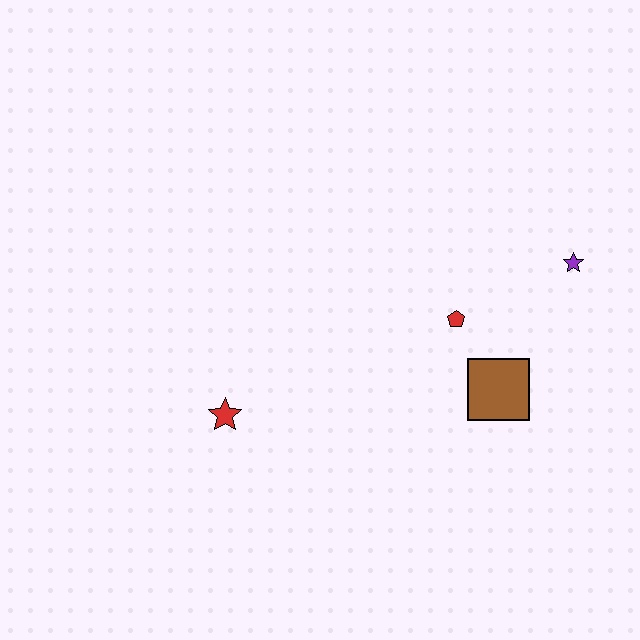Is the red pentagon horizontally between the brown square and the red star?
Yes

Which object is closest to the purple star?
The red pentagon is closest to the purple star.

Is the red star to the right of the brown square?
No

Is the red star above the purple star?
No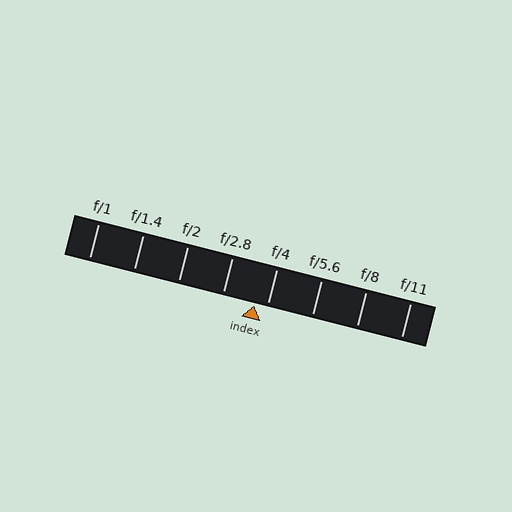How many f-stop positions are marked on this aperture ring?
There are 8 f-stop positions marked.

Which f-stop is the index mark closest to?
The index mark is closest to f/4.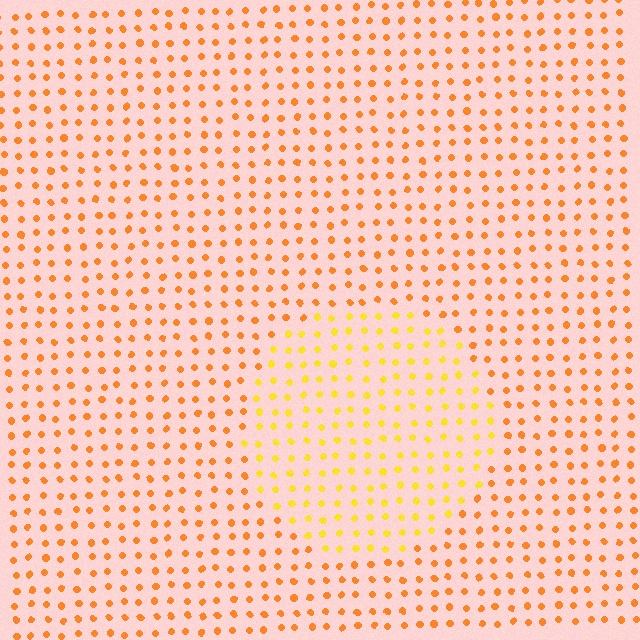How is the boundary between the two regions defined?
The boundary is defined purely by a slight shift in hue (about 27 degrees). Spacing, size, and orientation are identical on both sides.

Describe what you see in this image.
The image is filled with small orange elements in a uniform arrangement. A circle-shaped region is visible where the elements are tinted to a slightly different hue, forming a subtle color boundary.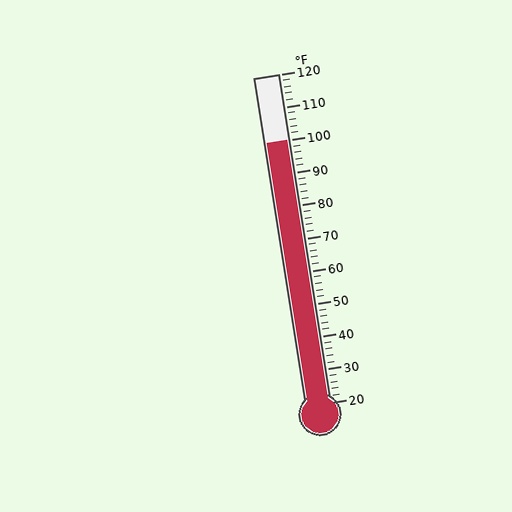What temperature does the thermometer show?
The thermometer shows approximately 100°F.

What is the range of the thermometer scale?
The thermometer scale ranges from 20°F to 120°F.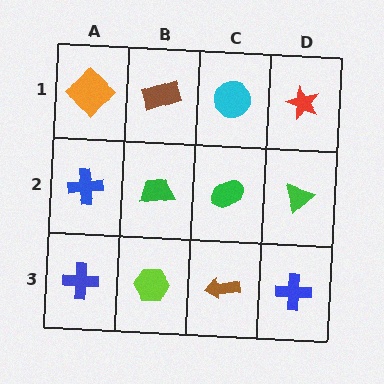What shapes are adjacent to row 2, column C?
A cyan circle (row 1, column C), a brown arrow (row 3, column C), a green trapezoid (row 2, column B), a green triangle (row 2, column D).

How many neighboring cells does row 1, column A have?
2.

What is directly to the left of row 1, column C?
A brown rectangle.